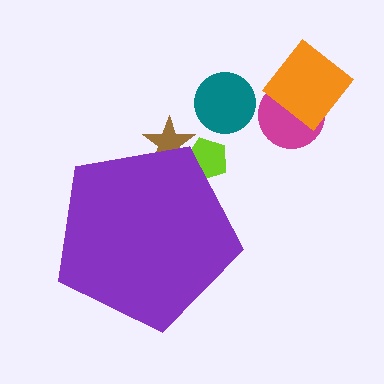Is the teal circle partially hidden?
No, the teal circle is fully visible.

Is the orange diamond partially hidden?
No, the orange diamond is fully visible.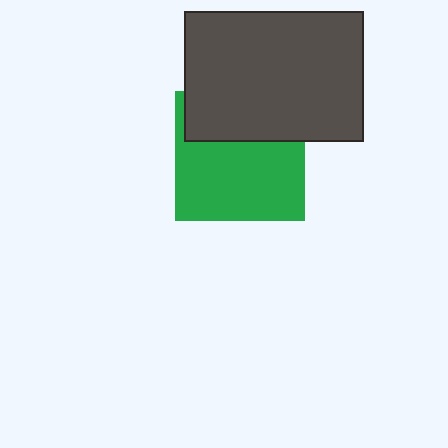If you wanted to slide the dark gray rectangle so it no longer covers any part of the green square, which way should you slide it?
Slide it up — that is the most direct way to separate the two shapes.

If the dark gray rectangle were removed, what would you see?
You would see the complete green square.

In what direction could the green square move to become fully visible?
The green square could move down. That would shift it out from behind the dark gray rectangle entirely.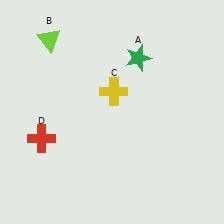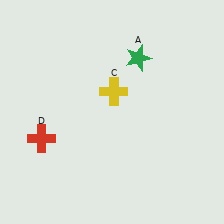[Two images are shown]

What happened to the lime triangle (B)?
The lime triangle (B) was removed in Image 2. It was in the top-left area of Image 1.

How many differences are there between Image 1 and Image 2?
There is 1 difference between the two images.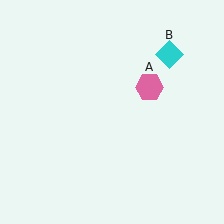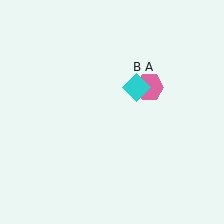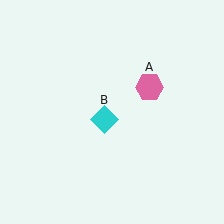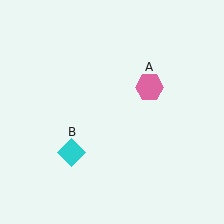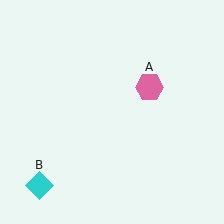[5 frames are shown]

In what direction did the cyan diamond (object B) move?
The cyan diamond (object B) moved down and to the left.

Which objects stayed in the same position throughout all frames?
Pink hexagon (object A) remained stationary.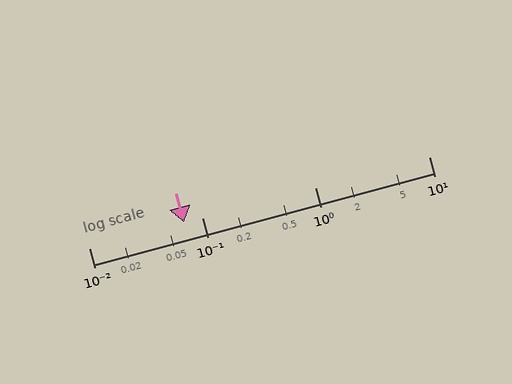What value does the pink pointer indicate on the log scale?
The pointer indicates approximately 0.069.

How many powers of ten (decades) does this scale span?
The scale spans 3 decades, from 0.01 to 10.